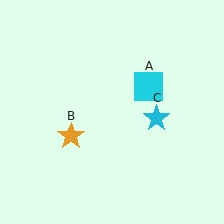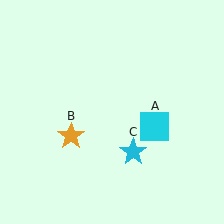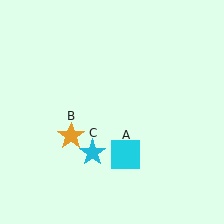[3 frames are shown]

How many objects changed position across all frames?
2 objects changed position: cyan square (object A), cyan star (object C).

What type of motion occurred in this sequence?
The cyan square (object A), cyan star (object C) rotated clockwise around the center of the scene.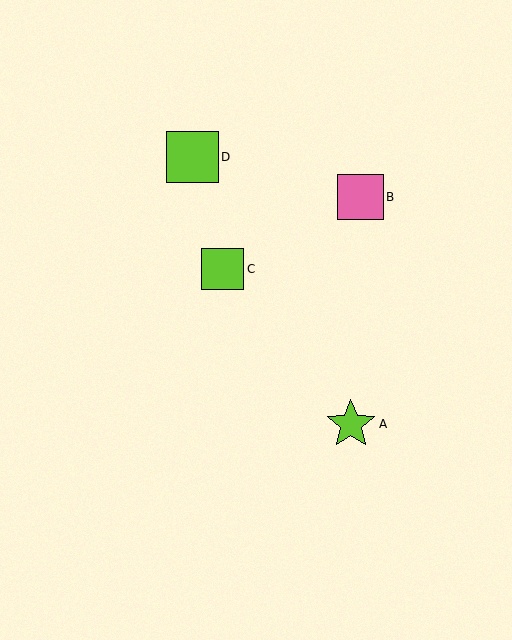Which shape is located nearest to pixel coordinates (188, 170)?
The lime square (labeled D) at (192, 157) is nearest to that location.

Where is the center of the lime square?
The center of the lime square is at (223, 269).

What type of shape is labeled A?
Shape A is a lime star.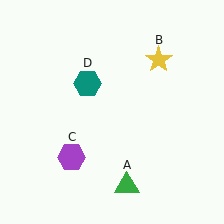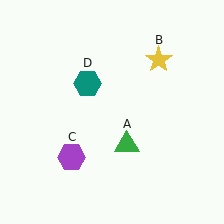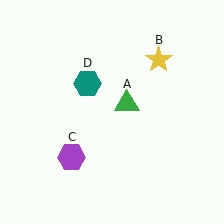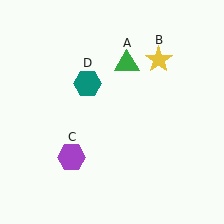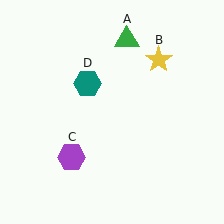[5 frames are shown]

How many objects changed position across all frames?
1 object changed position: green triangle (object A).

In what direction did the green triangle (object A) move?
The green triangle (object A) moved up.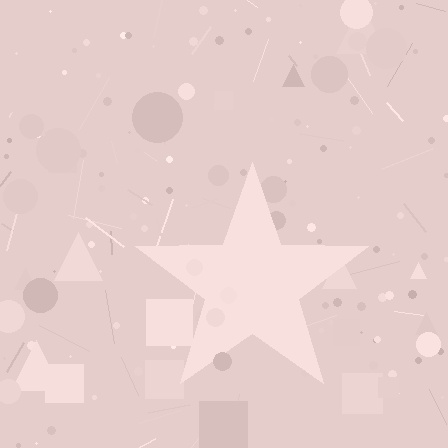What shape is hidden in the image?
A star is hidden in the image.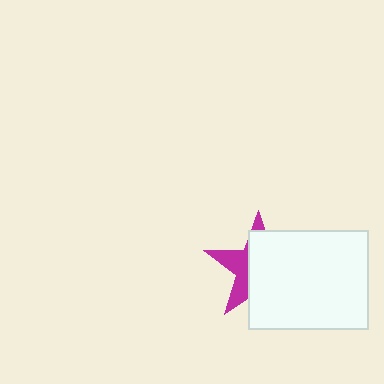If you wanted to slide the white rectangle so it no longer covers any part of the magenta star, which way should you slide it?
Slide it right — that is the most direct way to separate the two shapes.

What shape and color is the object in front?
The object in front is a white rectangle.